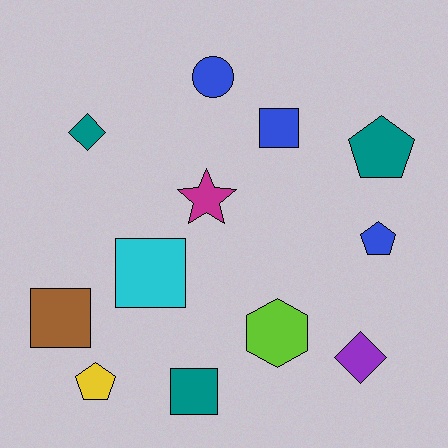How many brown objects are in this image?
There is 1 brown object.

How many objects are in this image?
There are 12 objects.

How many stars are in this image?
There is 1 star.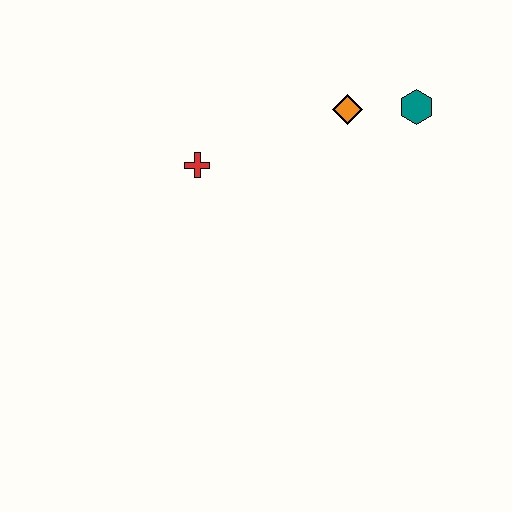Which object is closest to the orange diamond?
The teal hexagon is closest to the orange diamond.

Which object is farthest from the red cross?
The teal hexagon is farthest from the red cross.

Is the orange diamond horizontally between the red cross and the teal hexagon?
Yes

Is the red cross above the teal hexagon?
No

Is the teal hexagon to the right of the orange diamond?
Yes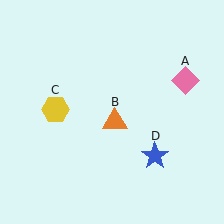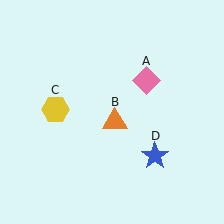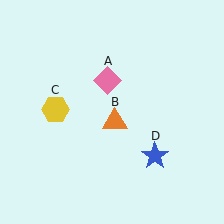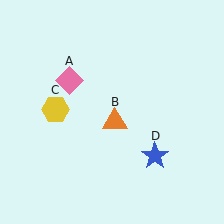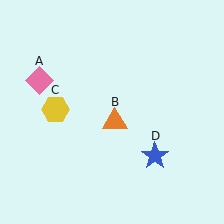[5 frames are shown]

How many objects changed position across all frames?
1 object changed position: pink diamond (object A).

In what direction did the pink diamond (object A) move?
The pink diamond (object A) moved left.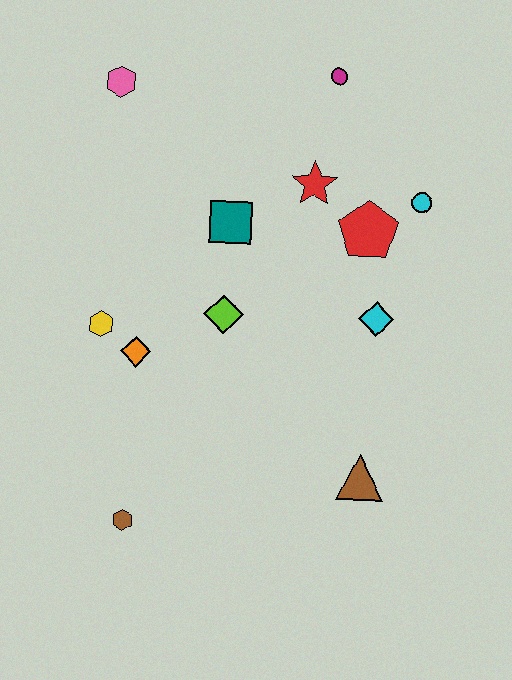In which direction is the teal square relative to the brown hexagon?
The teal square is above the brown hexagon.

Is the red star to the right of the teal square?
Yes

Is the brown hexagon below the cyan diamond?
Yes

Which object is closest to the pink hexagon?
The teal square is closest to the pink hexagon.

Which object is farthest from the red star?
The brown hexagon is farthest from the red star.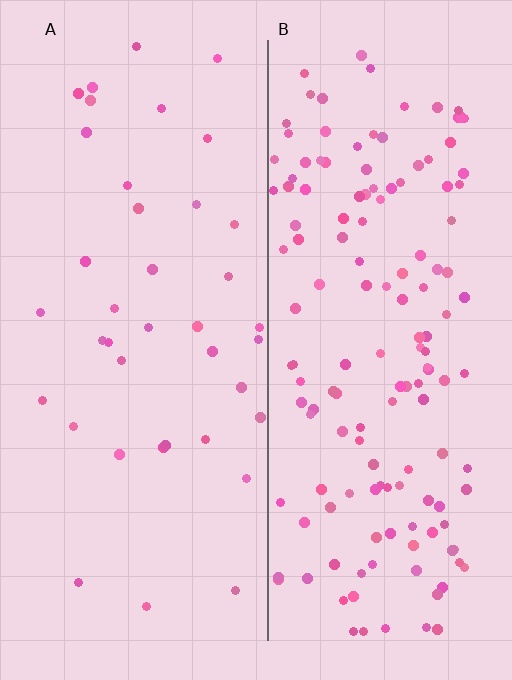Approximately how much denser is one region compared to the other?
Approximately 3.8× — region B over region A.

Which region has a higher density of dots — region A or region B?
B (the right).